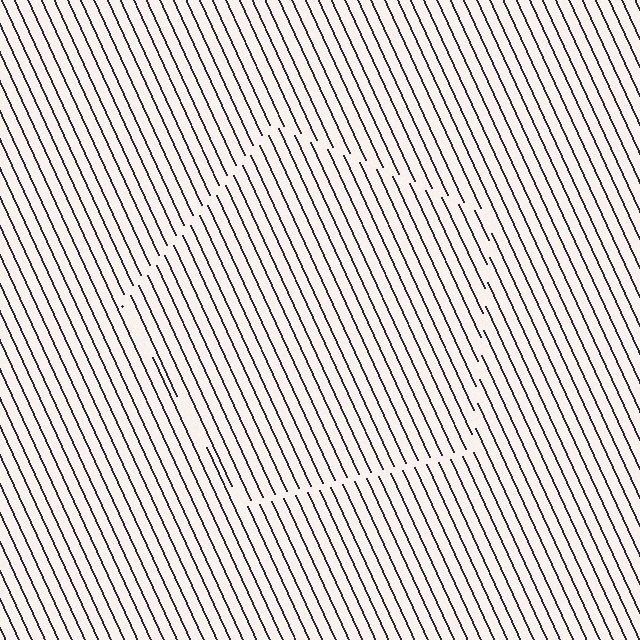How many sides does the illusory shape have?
5 sides — the line-ends trace a pentagon.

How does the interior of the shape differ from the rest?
The interior of the shape contains the same grating, shifted by half a period — the contour is defined by the phase discontinuity where line-ends from the inner and outer gratings abut.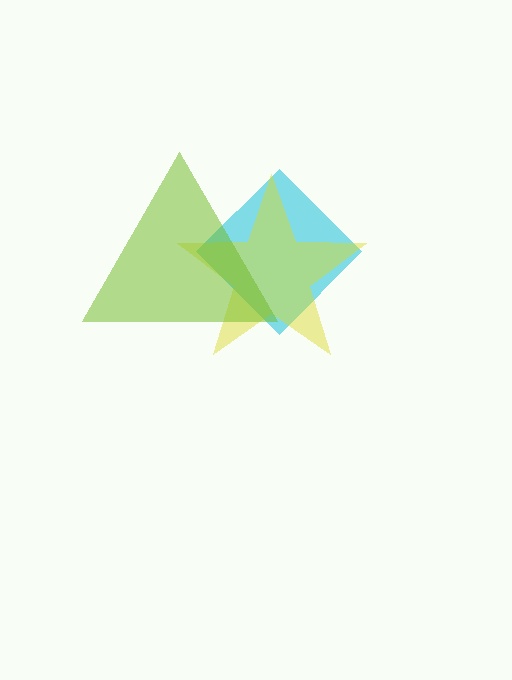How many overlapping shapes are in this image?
There are 3 overlapping shapes in the image.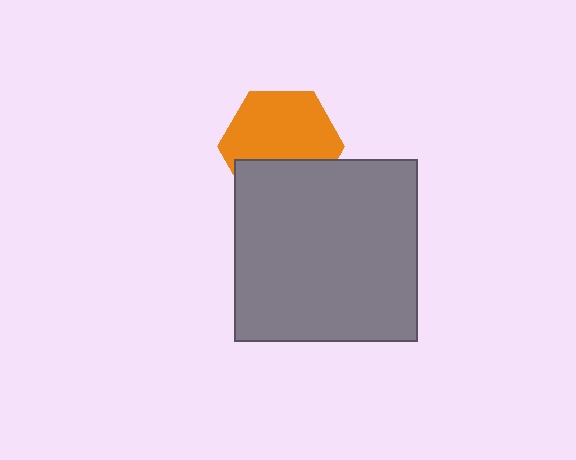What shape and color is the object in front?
The object in front is a gray square.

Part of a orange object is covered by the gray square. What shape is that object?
It is a hexagon.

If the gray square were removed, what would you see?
You would see the complete orange hexagon.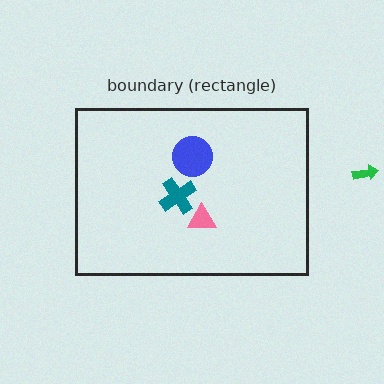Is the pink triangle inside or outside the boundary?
Inside.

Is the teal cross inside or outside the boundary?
Inside.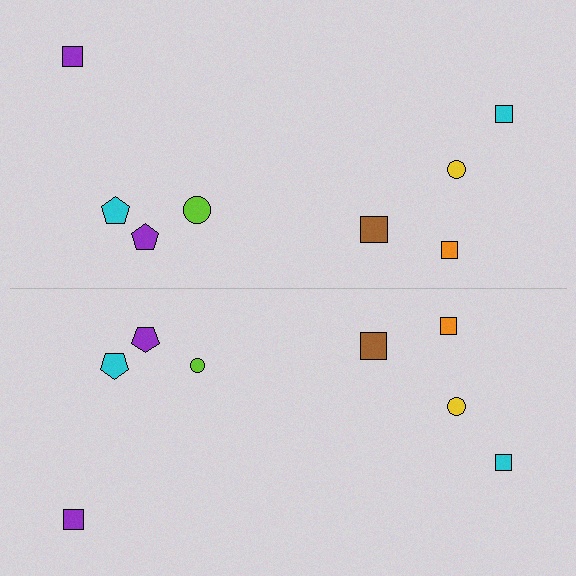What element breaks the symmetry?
The lime circle on the bottom side has a different size than its mirror counterpart.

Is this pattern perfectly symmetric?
No, the pattern is not perfectly symmetric. The lime circle on the bottom side has a different size than its mirror counterpart.